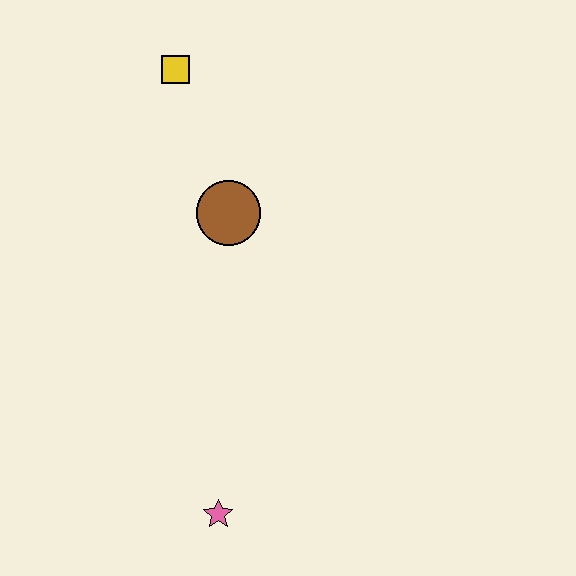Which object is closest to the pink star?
The brown circle is closest to the pink star.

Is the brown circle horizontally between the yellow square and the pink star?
No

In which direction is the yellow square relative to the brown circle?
The yellow square is above the brown circle.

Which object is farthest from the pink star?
The yellow square is farthest from the pink star.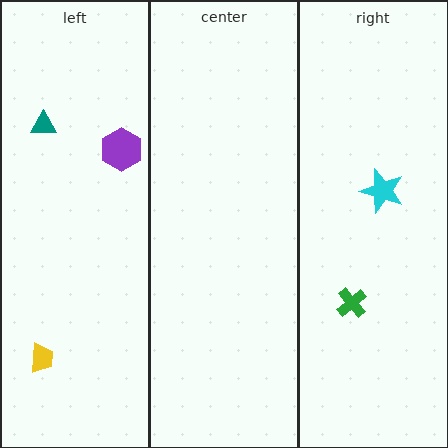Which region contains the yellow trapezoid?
The left region.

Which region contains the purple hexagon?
The left region.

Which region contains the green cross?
The right region.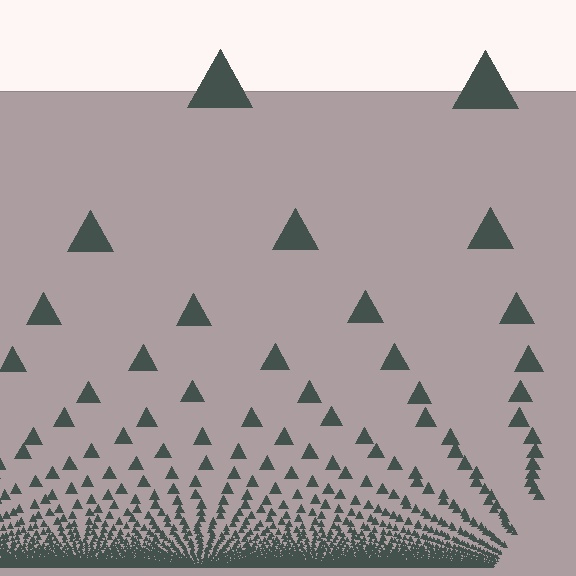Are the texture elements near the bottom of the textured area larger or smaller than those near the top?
Smaller. The gradient is inverted — elements near the bottom are smaller and denser.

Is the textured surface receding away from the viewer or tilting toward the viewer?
The surface appears to tilt toward the viewer. Texture elements get larger and sparser toward the top.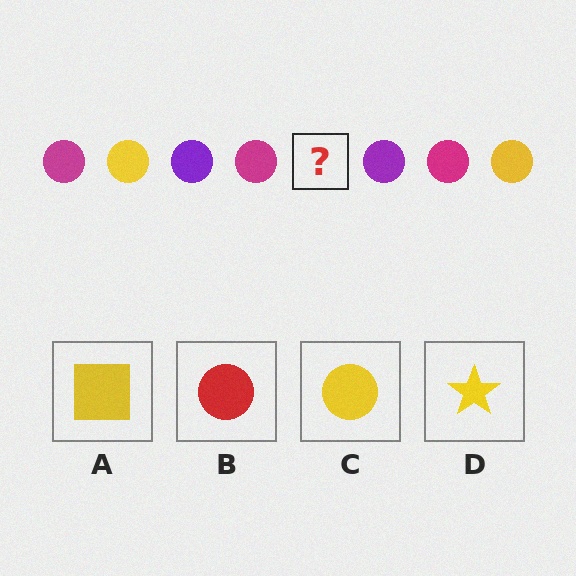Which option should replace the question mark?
Option C.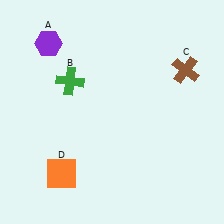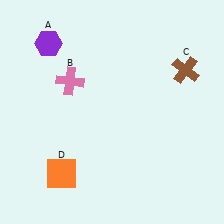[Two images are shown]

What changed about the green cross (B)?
In Image 1, B is green. In Image 2, it changed to pink.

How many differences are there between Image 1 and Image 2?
There is 1 difference between the two images.